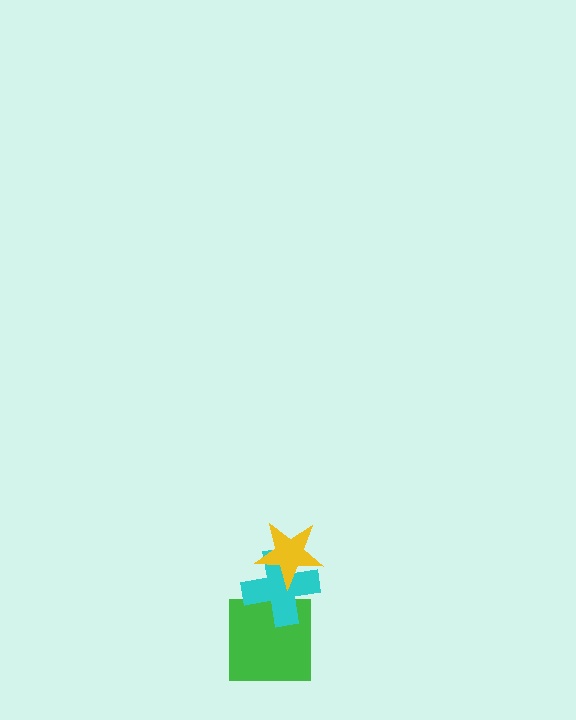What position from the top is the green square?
The green square is 3rd from the top.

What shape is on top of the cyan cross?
The yellow star is on top of the cyan cross.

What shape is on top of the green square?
The cyan cross is on top of the green square.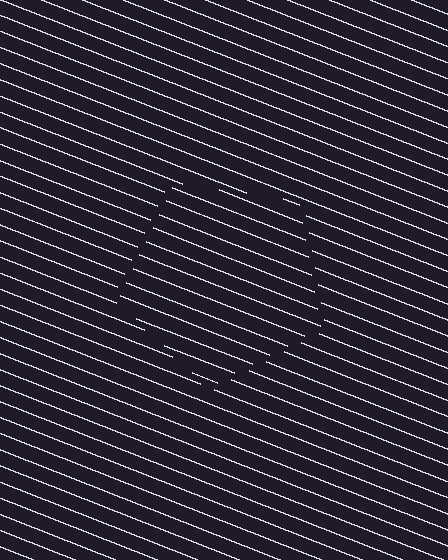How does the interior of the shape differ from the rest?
The interior of the shape contains the same grating, shifted by half a period — the contour is defined by the phase discontinuity where line-ends from the inner and outer gratings abut.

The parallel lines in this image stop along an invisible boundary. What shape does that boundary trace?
An illusory pentagon. The interior of the shape contains the same grating, shifted by half a period — the contour is defined by the phase discontinuity where line-ends from the inner and outer gratings abut.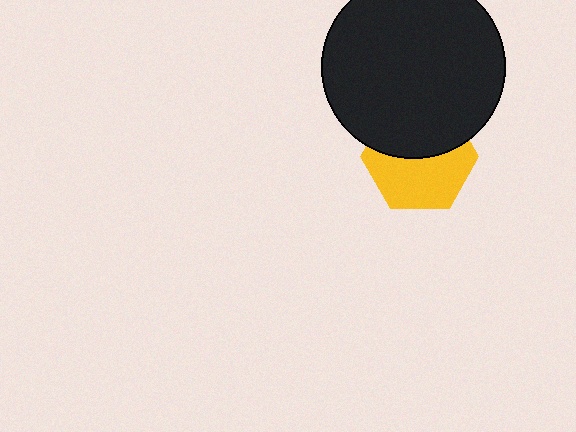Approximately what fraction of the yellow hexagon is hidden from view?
Roughly 45% of the yellow hexagon is hidden behind the black circle.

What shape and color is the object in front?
The object in front is a black circle.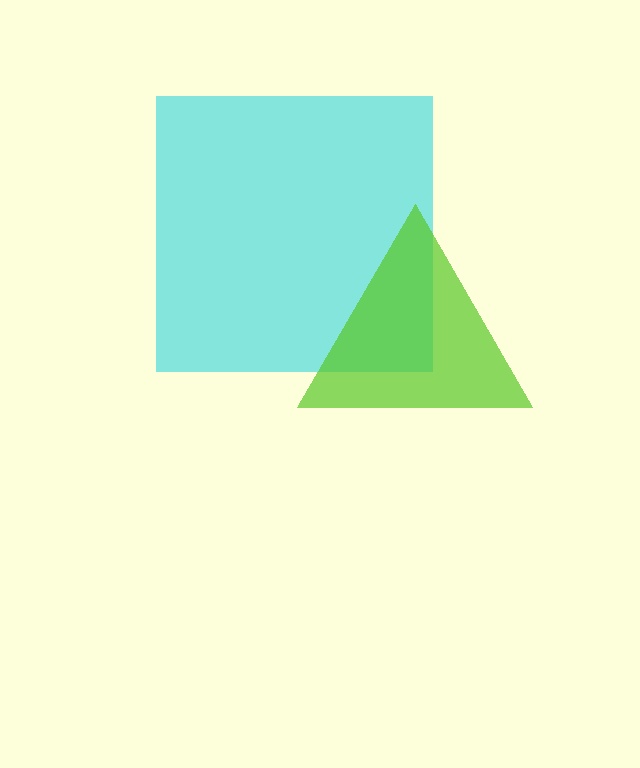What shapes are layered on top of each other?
The layered shapes are: a cyan square, a lime triangle.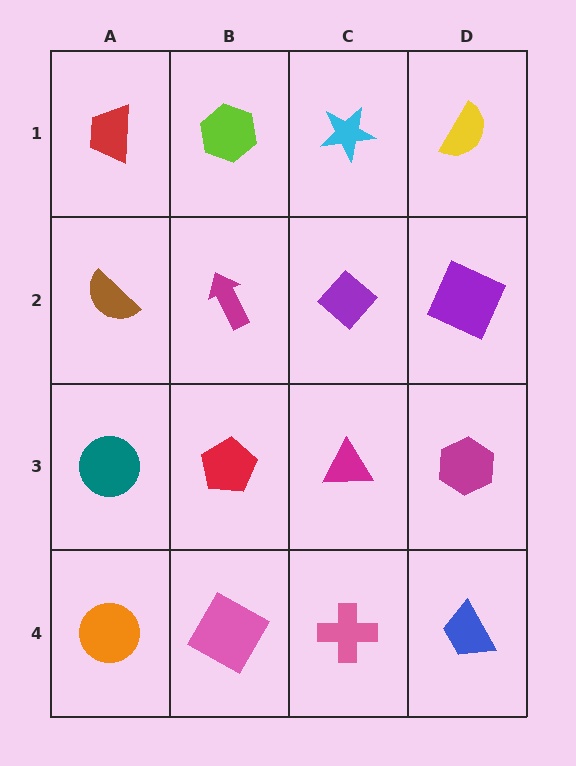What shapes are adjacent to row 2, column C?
A cyan star (row 1, column C), a magenta triangle (row 3, column C), a magenta arrow (row 2, column B), a purple square (row 2, column D).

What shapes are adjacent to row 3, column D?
A purple square (row 2, column D), a blue trapezoid (row 4, column D), a magenta triangle (row 3, column C).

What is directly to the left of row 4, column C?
A pink square.